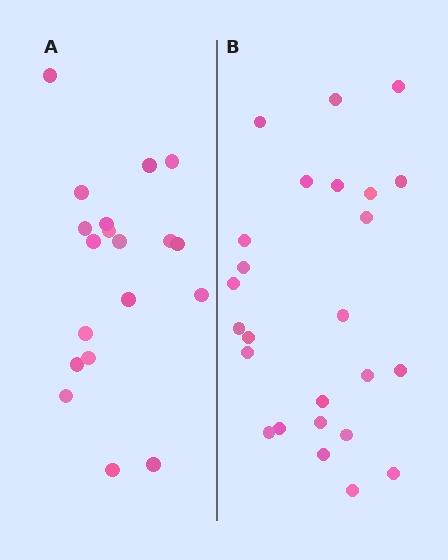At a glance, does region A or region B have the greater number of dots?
Region B (the right region) has more dots.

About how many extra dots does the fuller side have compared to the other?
Region B has about 6 more dots than region A.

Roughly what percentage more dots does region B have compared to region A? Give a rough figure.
About 30% more.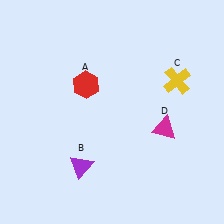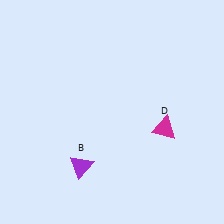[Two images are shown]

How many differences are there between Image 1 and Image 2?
There are 2 differences between the two images.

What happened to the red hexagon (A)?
The red hexagon (A) was removed in Image 2. It was in the top-left area of Image 1.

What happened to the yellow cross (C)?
The yellow cross (C) was removed in Image 2. It was in the top-right area of Image 1.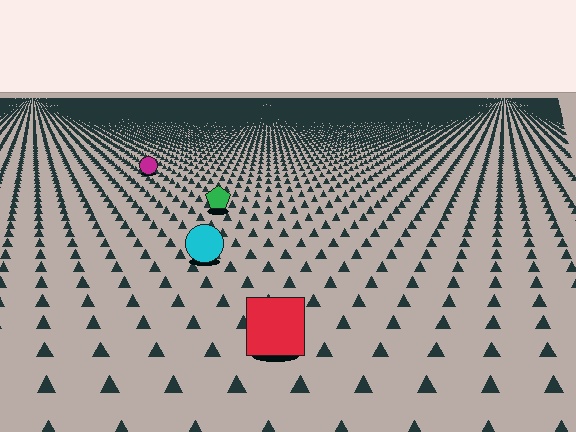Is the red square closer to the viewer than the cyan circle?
Yes. The red square is closer — you can tell from the texture gradient: the ground texture is coarser near it.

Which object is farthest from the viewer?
The magenta circle is farthest from the viewer. It appears smaller and the ground texture around it is denser.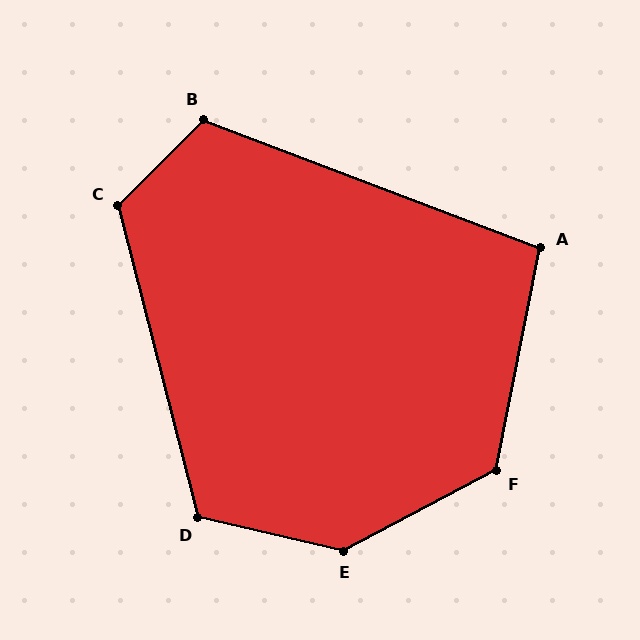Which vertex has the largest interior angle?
E, at approximately 139 degrees.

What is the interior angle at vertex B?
Approximately 114 degrees (obtuse).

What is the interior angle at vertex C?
Approximately 121 degrees (obtuse).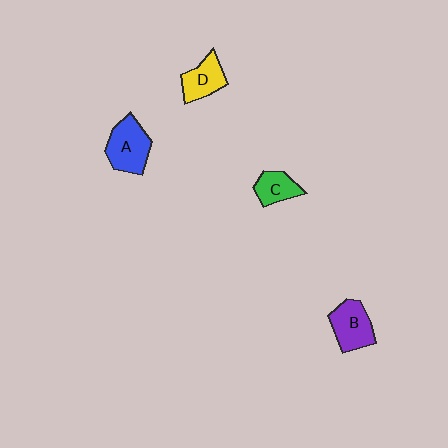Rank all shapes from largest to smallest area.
From largest to smallest: A (blue), B (purple), D (yellow), C (green).